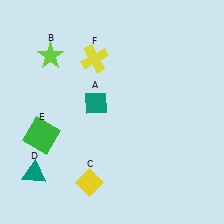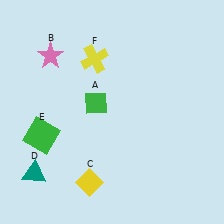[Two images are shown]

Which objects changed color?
A changed from teal to green. B changed from lime to pink.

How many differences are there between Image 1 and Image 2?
There are 2 differences between the two images.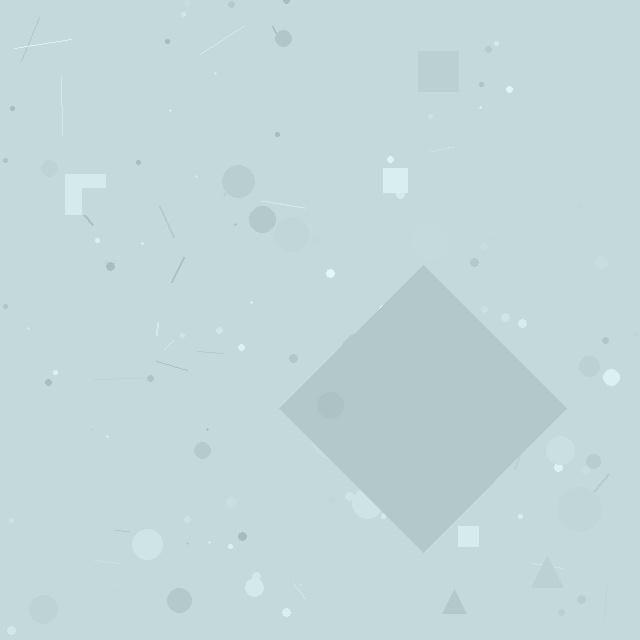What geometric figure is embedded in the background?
A diamond is embedded in the background.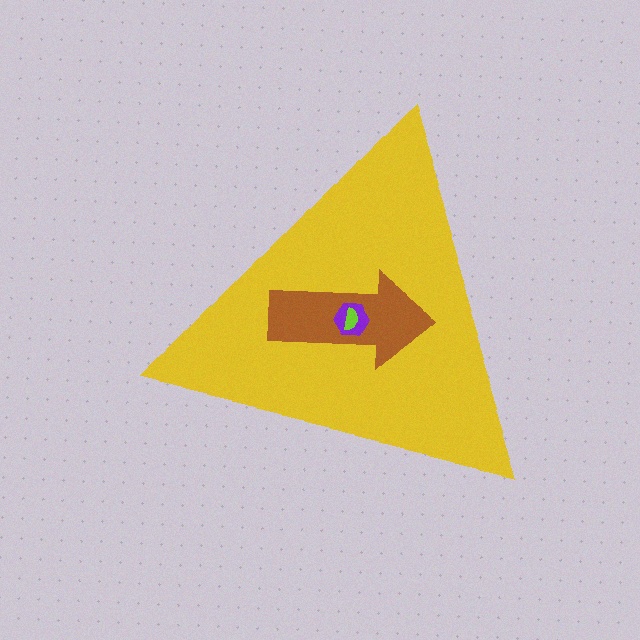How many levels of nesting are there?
4.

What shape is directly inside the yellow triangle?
The brown arrow.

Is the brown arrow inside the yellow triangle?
Yes.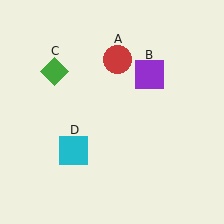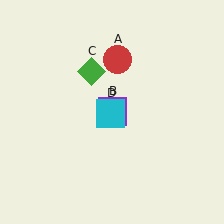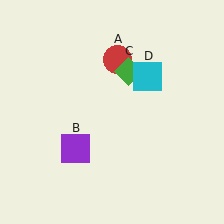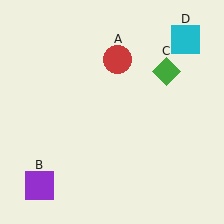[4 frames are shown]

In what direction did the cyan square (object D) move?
The cyan square (object D) moved up and to the right.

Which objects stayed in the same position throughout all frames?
Red circle (object A) remained stationary.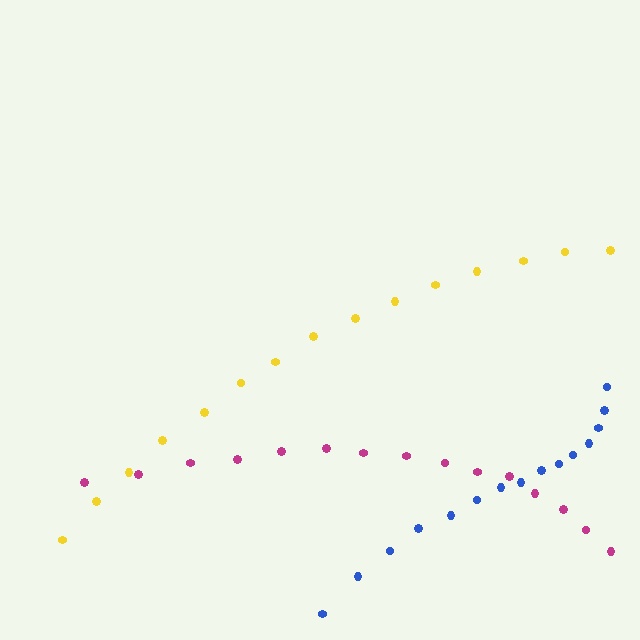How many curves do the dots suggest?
There are 3 distinct paths.